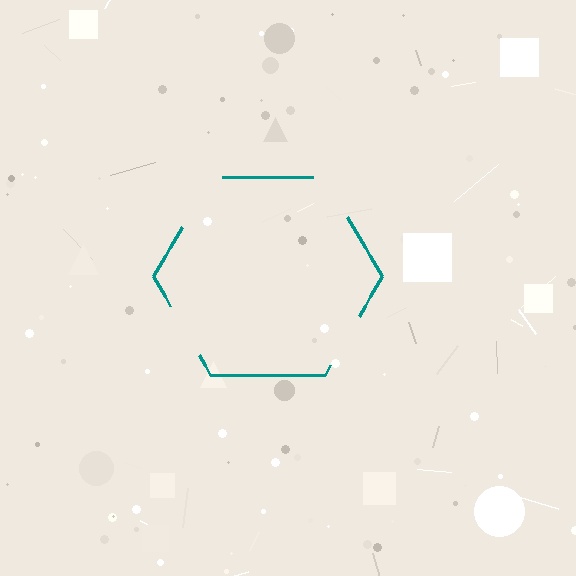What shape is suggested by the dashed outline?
The dashed outline suggests a hexagon.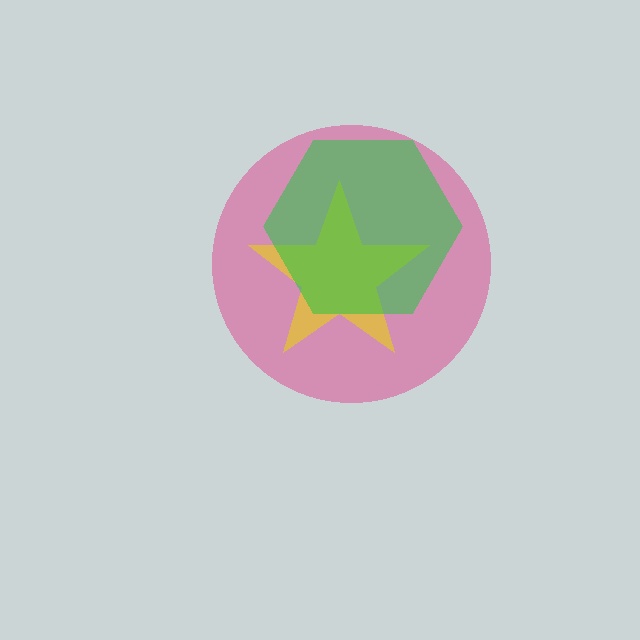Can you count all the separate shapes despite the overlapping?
Yes, there are 3 separate shapes.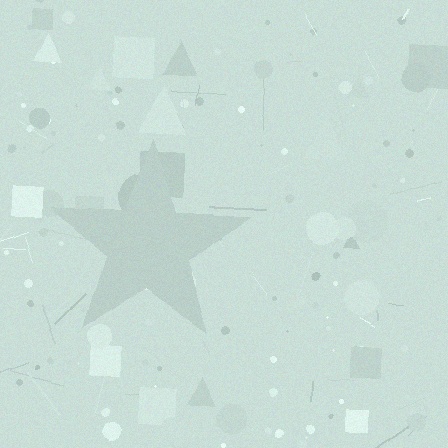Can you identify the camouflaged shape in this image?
The camouflaged shape is a star.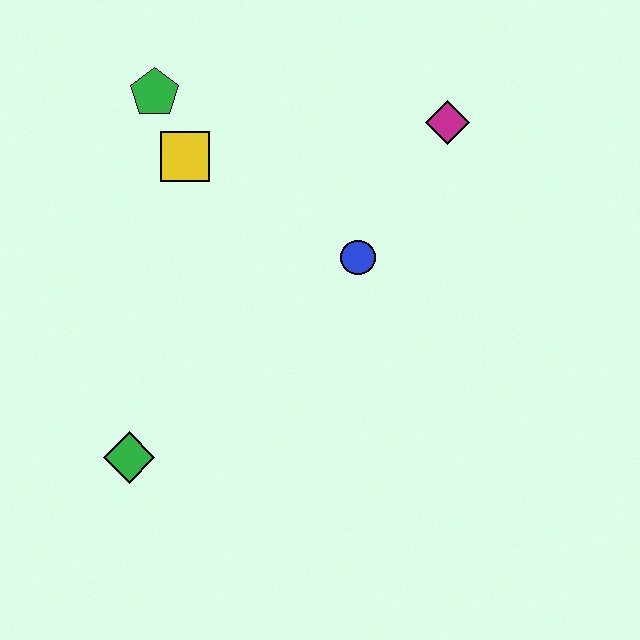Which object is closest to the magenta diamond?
The blue circle is closest to the magenta diamond.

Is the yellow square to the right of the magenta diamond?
No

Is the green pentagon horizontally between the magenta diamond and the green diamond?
Yes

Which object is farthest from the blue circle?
The green diamond is farthest from the blue circle.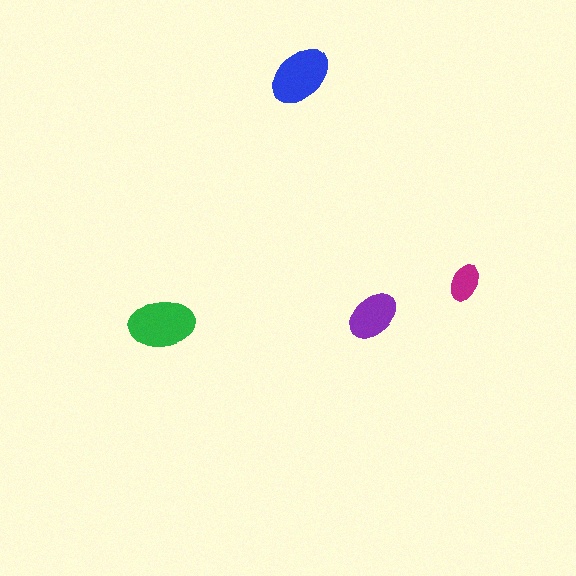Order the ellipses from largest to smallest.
the green one, the blue one, the purple one, the magenta one.